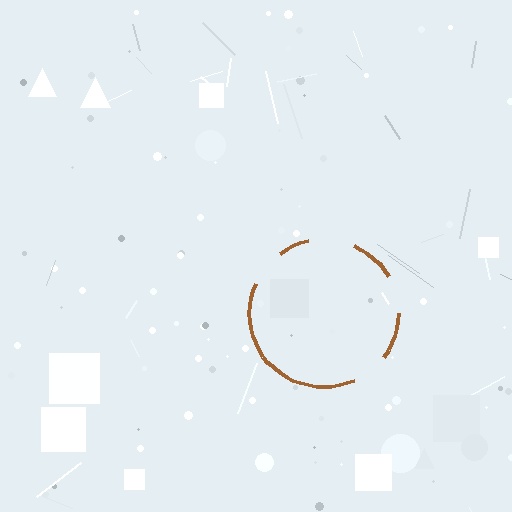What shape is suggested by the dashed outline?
The dashed outline suggests a circle.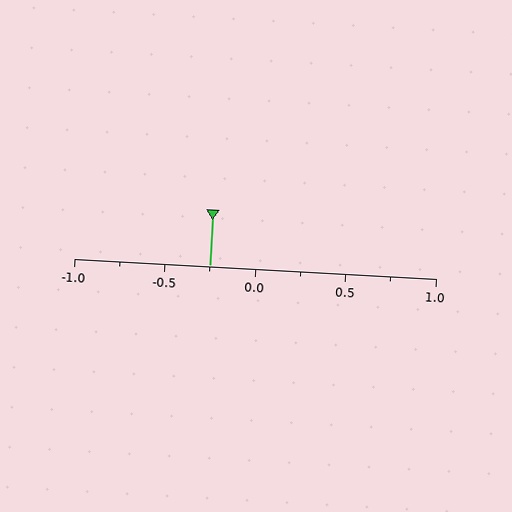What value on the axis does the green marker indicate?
The marker indicates approximately -0.25.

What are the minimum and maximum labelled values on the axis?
The axis runs from -1.0 to 1.0.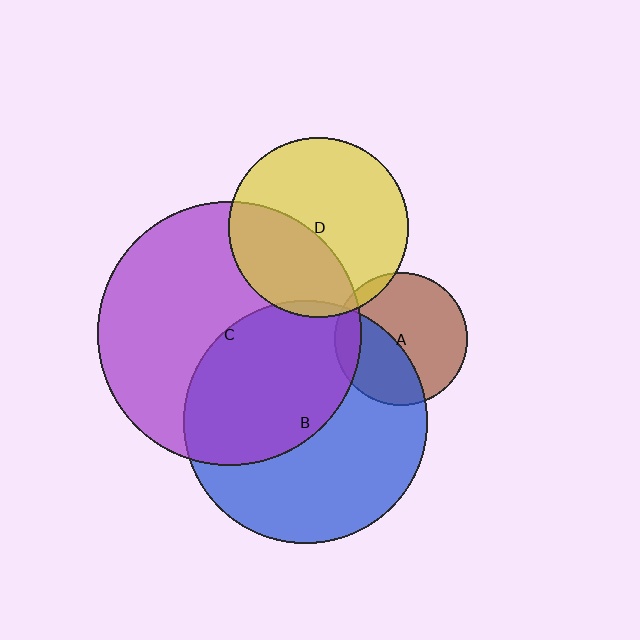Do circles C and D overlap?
Yes.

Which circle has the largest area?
Circle C (purple).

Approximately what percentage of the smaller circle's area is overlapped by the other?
Approximately 40%.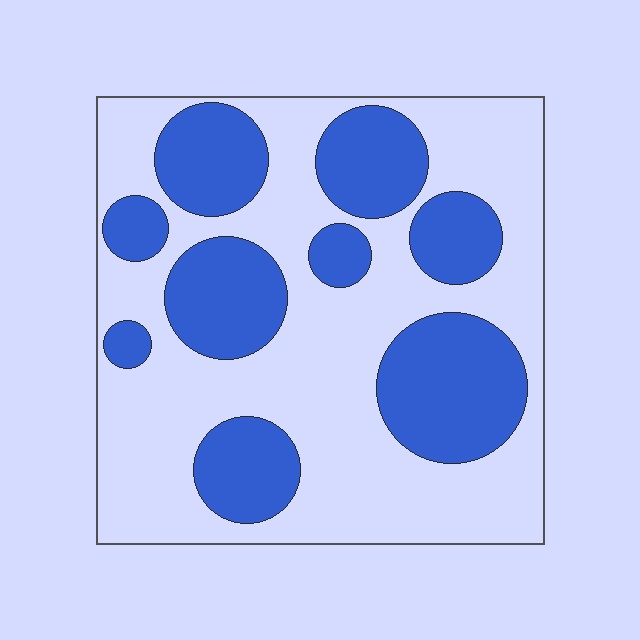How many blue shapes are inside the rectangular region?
9.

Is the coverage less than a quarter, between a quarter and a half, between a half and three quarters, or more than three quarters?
Between a quarter and a half.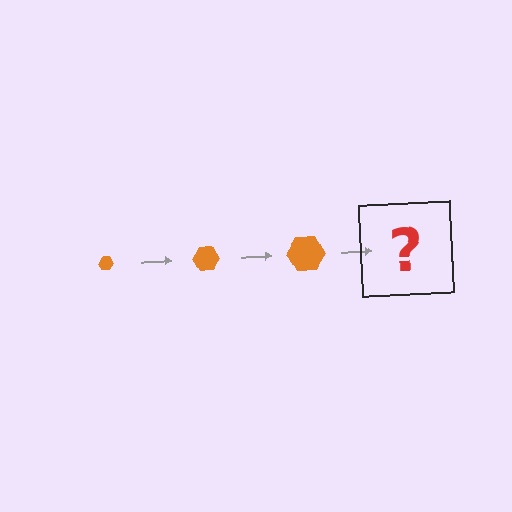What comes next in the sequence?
The next element should be an orange hexagon, larger than the previous one.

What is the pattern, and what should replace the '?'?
The pattern is that the hexagon gets progressively larger each step. The '?' should be an orange hexagon, larger than the previous one.